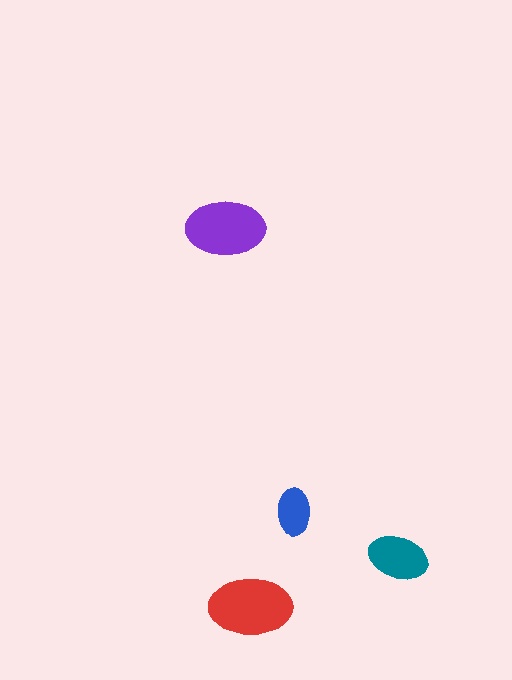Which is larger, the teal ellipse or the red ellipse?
The red one.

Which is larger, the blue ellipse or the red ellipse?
The red one.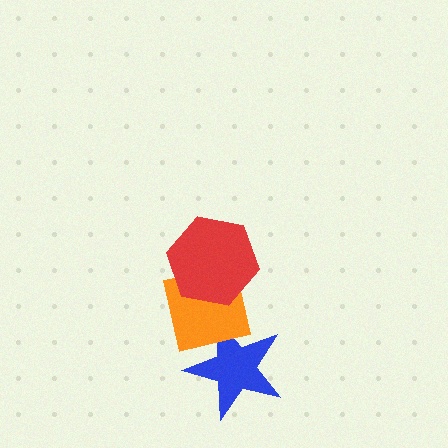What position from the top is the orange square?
The orange square is 2nd from the top.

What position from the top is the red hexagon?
The red hexagon is 1st from the top.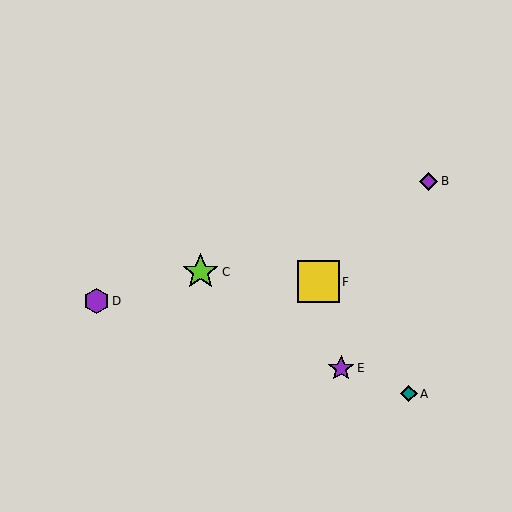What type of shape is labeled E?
Shape E is a purple star.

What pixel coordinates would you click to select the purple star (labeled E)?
Click at (341, 368) to select the purple star E.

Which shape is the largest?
The yellow square (labeled F) is the largest.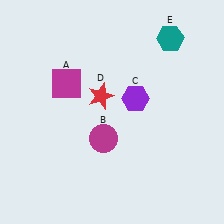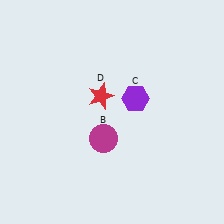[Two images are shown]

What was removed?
The magenta square (A), the teal hexagon (E) were removed in Image 2.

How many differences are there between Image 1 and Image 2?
There are 2 differences between the two images.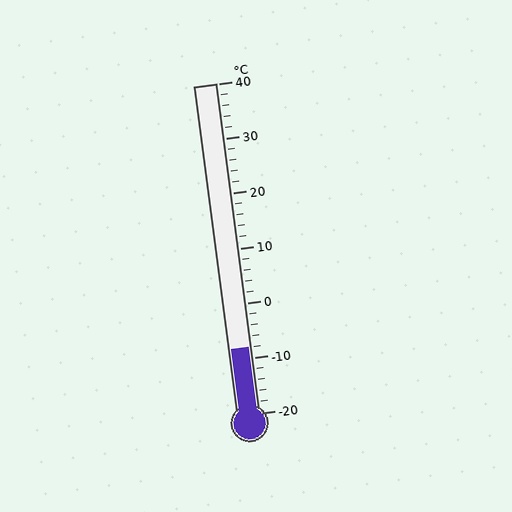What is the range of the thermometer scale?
The thermometer scale ranges from -20°C to 40°C.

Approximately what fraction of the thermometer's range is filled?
The thermometer is filled to approximately 20% of its range.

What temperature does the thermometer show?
The thermometer shows approximately -8°C.